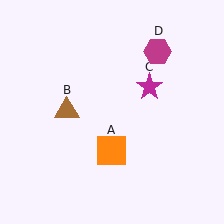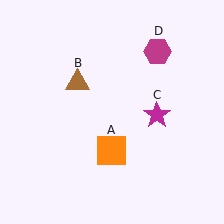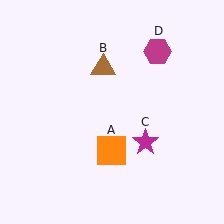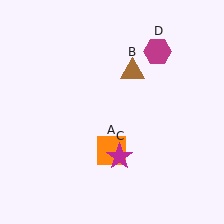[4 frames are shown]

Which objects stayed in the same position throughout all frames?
Orange square (object A) and magenta hexagon (object D) remained stationary.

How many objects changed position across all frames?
2 objects changed position: brown triangle (object B), magenta star (object C).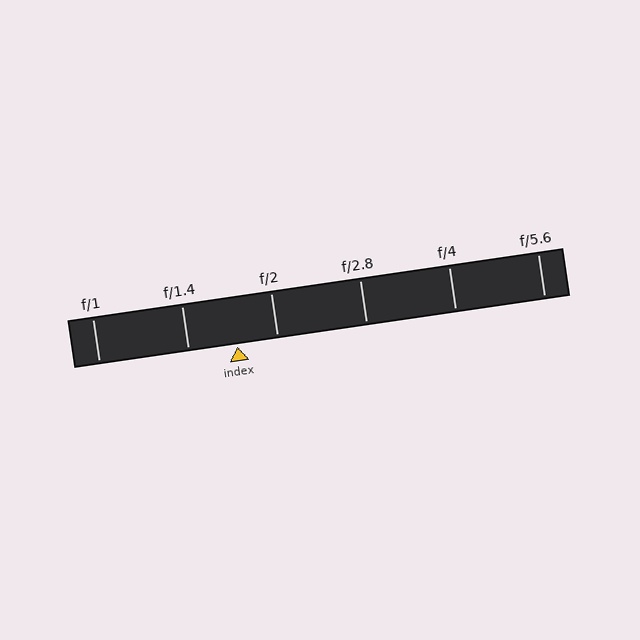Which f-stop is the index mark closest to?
The index mark is closest to f/2.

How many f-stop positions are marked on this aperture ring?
There are 6 f-stop positions marked.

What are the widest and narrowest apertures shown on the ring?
The widest aperture shown is f/1 and the narrowest is f/5.6.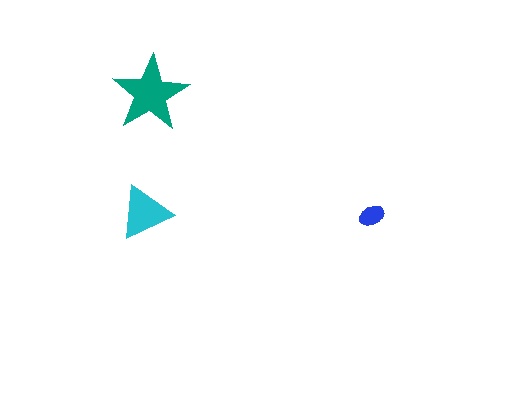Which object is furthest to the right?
The blue ellipse is rightmost.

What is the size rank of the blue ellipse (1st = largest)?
3rd.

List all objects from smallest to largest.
The blue ellipse, the cyan triangle, the teal star.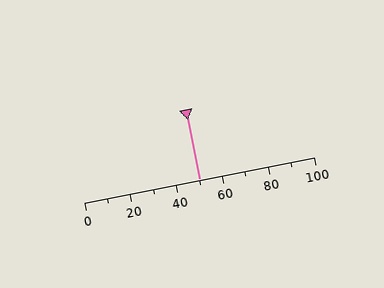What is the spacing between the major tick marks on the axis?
The major ticks are spaced 20 apart.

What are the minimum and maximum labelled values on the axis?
The axis runs from 0 to 100.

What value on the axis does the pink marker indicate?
The marker indicates approximately 50.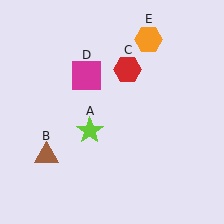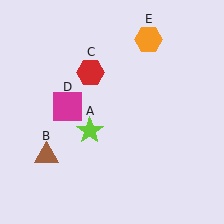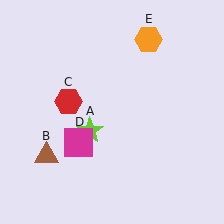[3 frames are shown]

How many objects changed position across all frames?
2 objects changed position: red hexagon (object C), magenta square (object D).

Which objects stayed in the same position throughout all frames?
Lime star (object A) and brown triangle (object B) and orange hexagon (object E) remained stationary.